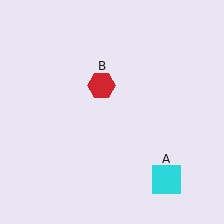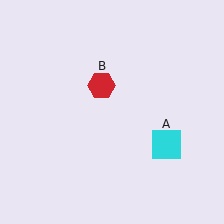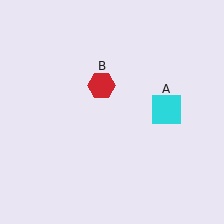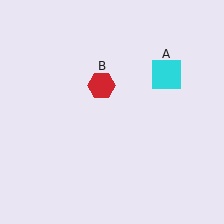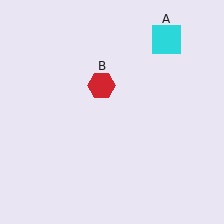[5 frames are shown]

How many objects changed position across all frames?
1 object changed position: cyan square (object A).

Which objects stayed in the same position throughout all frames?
Red hexagon (object B) remained stationary.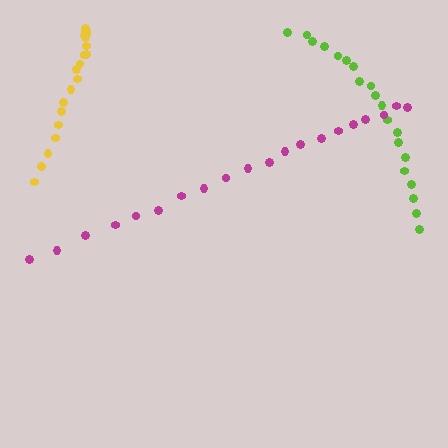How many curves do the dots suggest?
There are 3 distinct paths.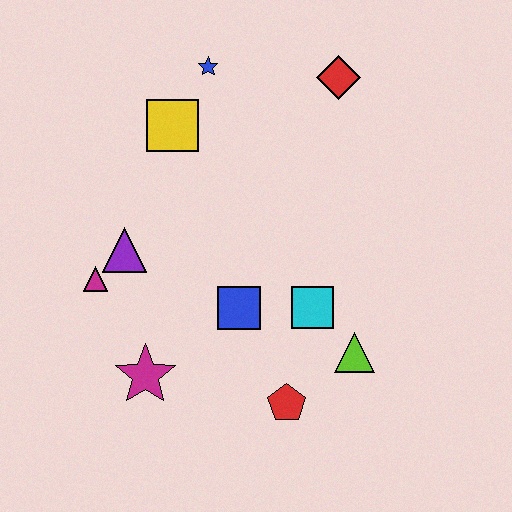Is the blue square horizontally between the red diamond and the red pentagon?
No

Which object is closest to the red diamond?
The blue star is closest to the red diamond.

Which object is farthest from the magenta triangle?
The red diamond is farthest from the magenta triangle.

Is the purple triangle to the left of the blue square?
Yes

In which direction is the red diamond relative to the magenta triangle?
The red diamond is to the right of the magenta triangle.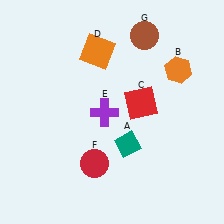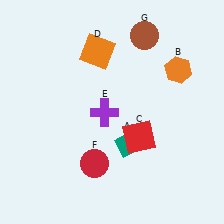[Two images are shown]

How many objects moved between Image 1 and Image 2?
1 object moved between the two images.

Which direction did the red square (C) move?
The red square (C) moved down.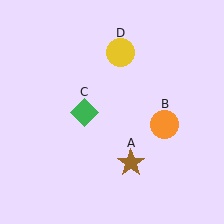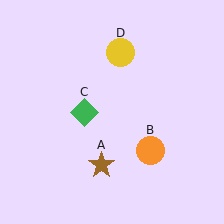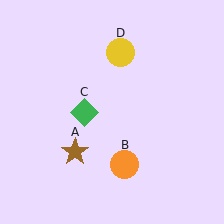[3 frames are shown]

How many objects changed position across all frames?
2 objects changed position: brown star (object A), orange circle (object B).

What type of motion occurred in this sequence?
The brown star (object A), orange circle (object B) rotated clockwise around the center of the scene.